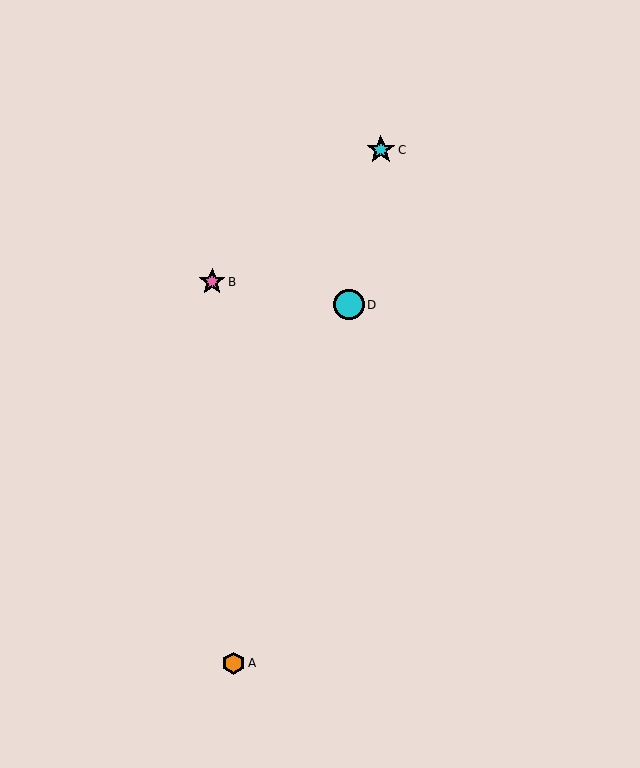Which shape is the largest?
The cyan circle (labeled D) is the largest.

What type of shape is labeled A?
Shape A is an orange hexagon.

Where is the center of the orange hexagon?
The center of the orange hexagon is at (234, 663).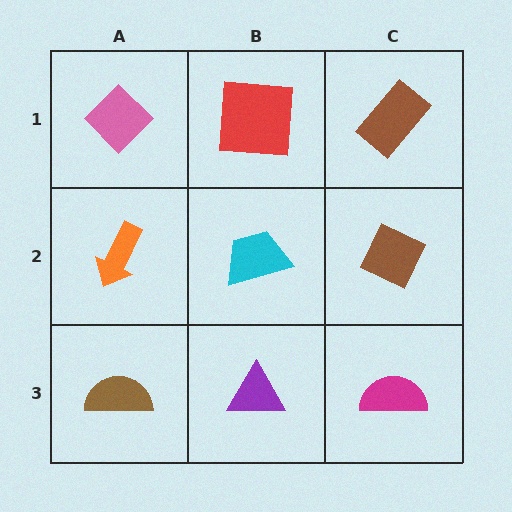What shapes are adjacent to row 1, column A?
An orange arrow (row 2, column A), a red square (row 1, column B).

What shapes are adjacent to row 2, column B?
A red square (row 1, column B), a purple triangle (row 3, column B), an orange arrow (row 2, column A), a brown diamond (row 2, column C).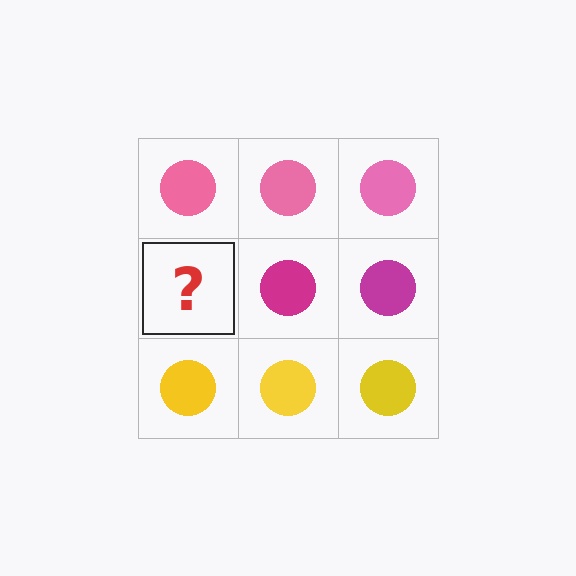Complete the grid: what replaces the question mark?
The question mark should be replaced with a magenta circle.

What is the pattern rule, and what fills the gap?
The rule is that each row has a consistent color. The gap should be filled with a magenta circle.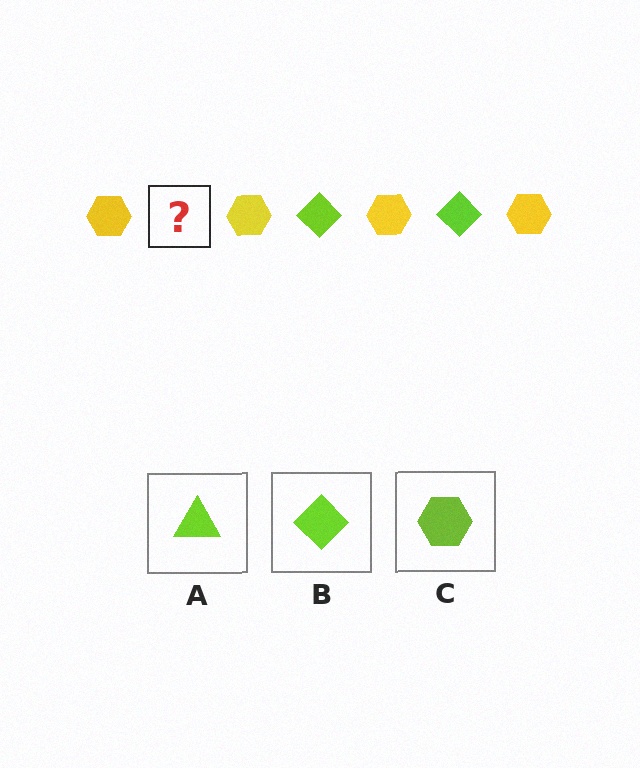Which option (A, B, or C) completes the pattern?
B.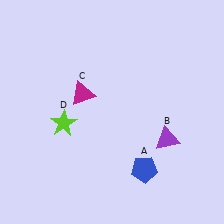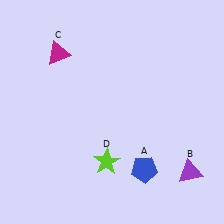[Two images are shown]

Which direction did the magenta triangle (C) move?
The magenta triangle (C) moved up.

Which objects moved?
The objects that moved are: the purple triangle (B), the magenta triangle (C), the lime star (D).